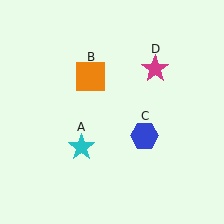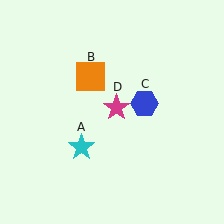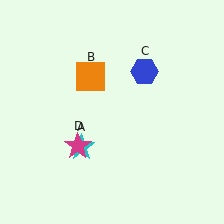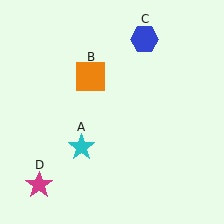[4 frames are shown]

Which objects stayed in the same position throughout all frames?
Cyan star (object A) and orange square (object B) remained stationary.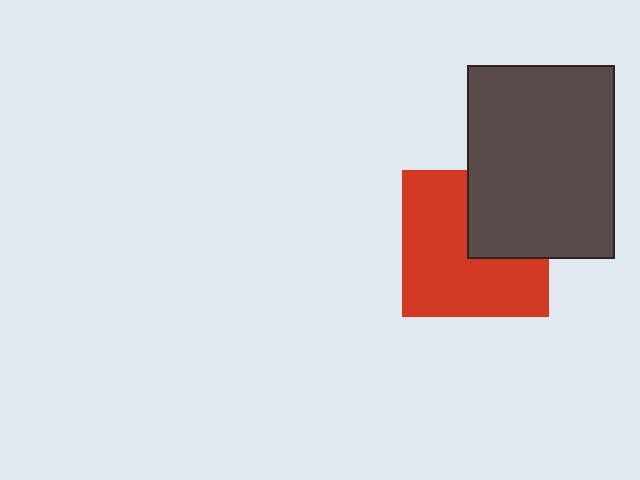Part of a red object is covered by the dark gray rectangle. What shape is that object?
It is a square.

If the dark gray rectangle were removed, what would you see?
You would see the complete red square.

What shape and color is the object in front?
The object in front is a dark gray rectangle.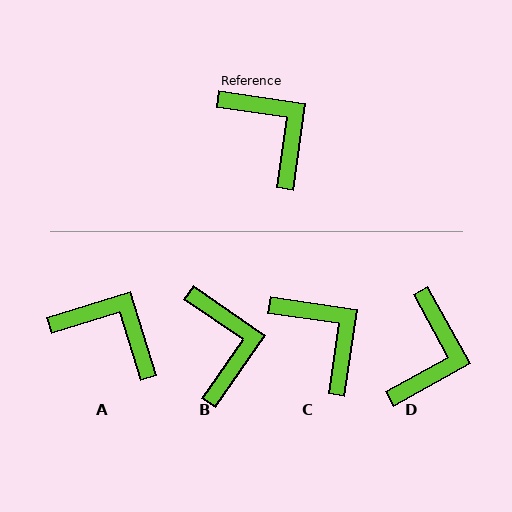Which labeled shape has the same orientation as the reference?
C.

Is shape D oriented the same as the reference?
No, it is off by about 53 degrees.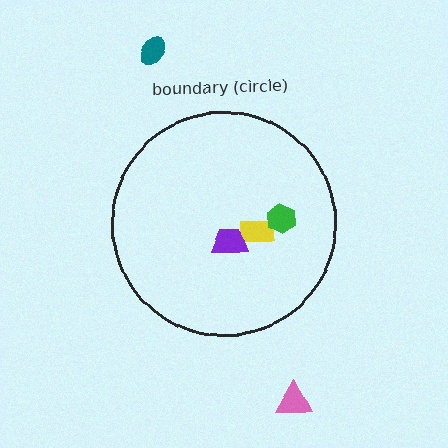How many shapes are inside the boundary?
3 inside, 2 outside.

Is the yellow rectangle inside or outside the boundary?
Inside.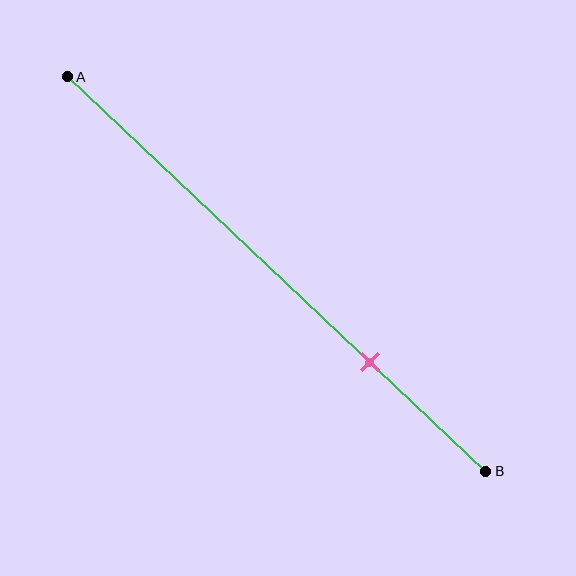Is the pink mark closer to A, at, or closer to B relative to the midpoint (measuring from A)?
The pink mark is closer to point B than the midpoint of segment AB.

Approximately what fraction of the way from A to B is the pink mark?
The pink mark is approximately 70% of the way from A to B.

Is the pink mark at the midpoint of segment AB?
No, the mark is at about 70% from A, not at the 50% midpoint.